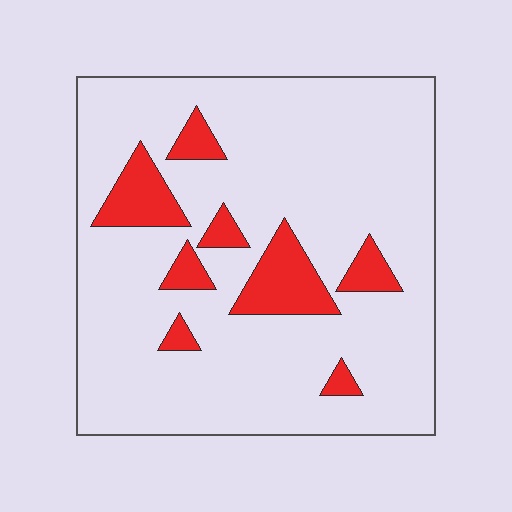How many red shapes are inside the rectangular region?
8.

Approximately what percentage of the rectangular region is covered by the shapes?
Approximately 15%.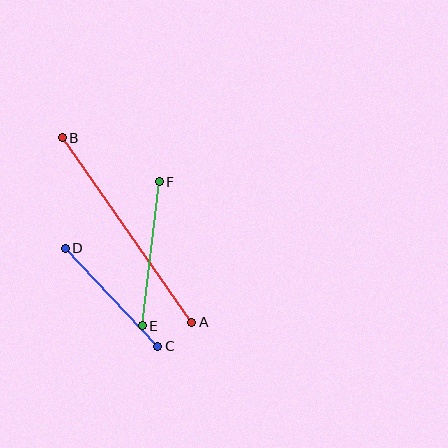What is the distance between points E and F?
The distance is approximately 145 pixels.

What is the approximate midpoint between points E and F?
The midpoint is at approximately (151, 254) pixels.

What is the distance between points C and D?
The distance is approximately 135 pixels.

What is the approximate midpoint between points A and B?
The midpoint is at approximately (127, 230) pixels.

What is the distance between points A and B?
The distance is approximately 225 pixels.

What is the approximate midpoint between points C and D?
The midpoint is at approximately (112, 297) pixels.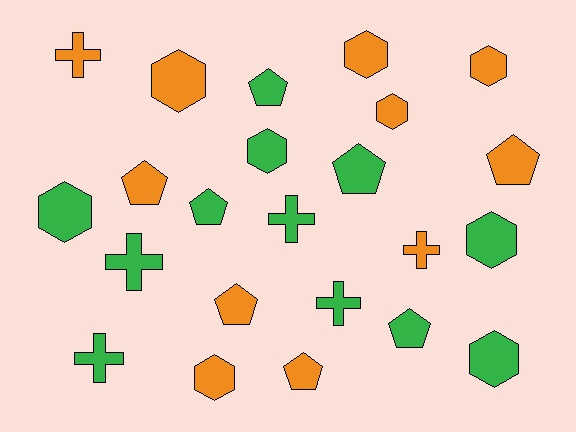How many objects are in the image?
There are 23 objects.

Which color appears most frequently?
Green, with 12 objects.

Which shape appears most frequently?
Hexagon, with 9 objects.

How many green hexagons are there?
There are 4 green hexagons.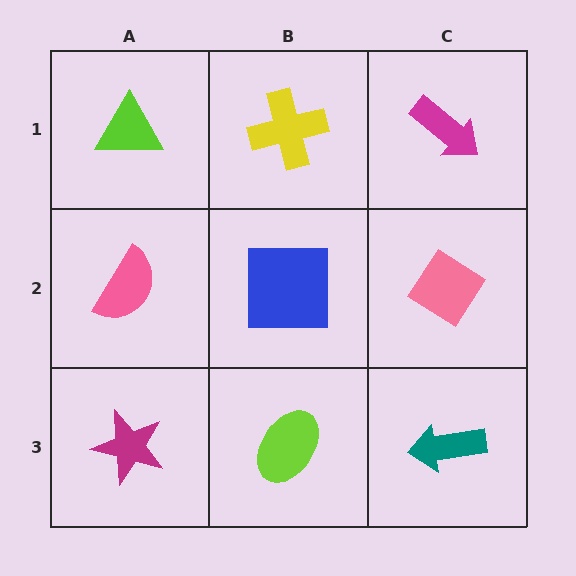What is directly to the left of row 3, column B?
A magenta star.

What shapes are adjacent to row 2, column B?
A yellow cross (row 1, column B), a lime ellipse (row 3, column B), a pink semicircle (row 2, column A), a pink diamond (row 2, column C).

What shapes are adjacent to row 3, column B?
A blue square (row 2, column B), a magenta star (row 3, column A), a teal arrow (row 3, column C).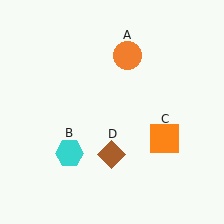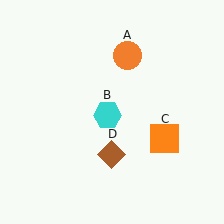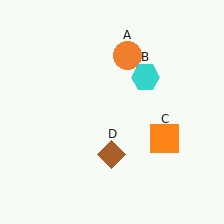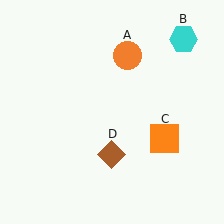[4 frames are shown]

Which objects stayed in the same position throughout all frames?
Orange circle (object A) and orange square (object C) and brown diamond (object D) remained stationary.